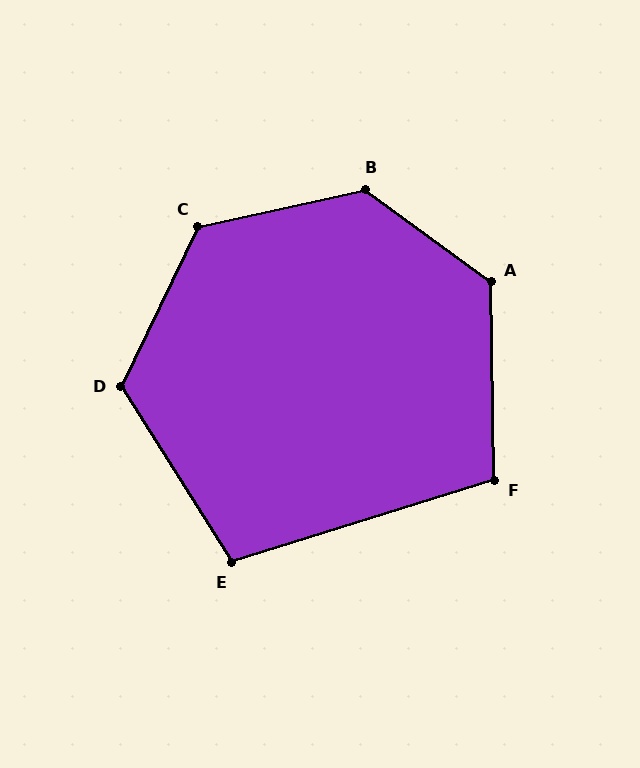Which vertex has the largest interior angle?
B, at approximately 131 degrees.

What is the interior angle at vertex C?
Approximately 128 degrees (obtuse).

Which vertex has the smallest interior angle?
E, at approximately 105 degrees.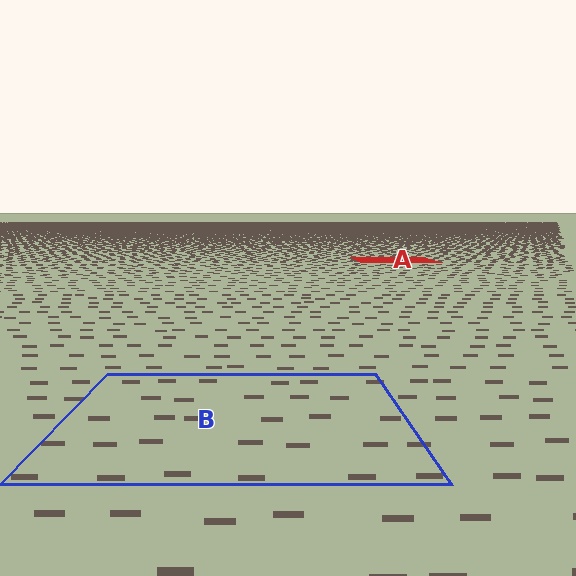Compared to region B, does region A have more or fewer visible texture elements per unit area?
Region A has more texture elements per unit area — they are packed more densely because it is farther away.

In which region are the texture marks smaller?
The texture marks are smaller in region A, because it is farther away.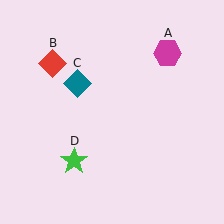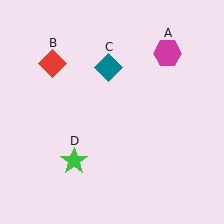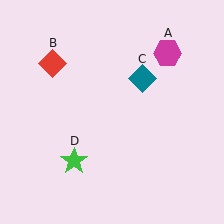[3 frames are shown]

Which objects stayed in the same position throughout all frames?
Magenta hexagon (object A) and red diamond (object B) and green star (object D) remained stationary.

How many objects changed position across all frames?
1 object changed position: teal diamond (object C).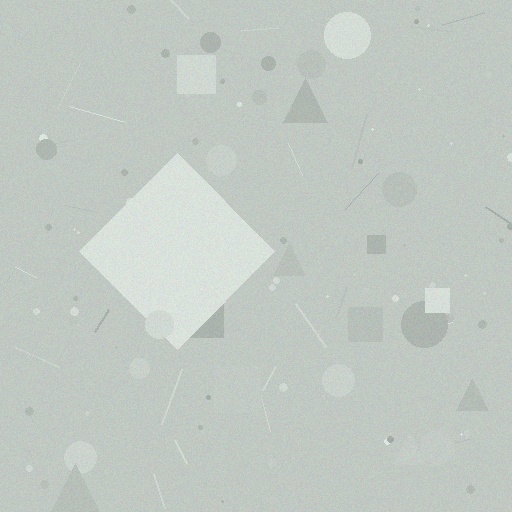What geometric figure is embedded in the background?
A diamond is embedded in the background.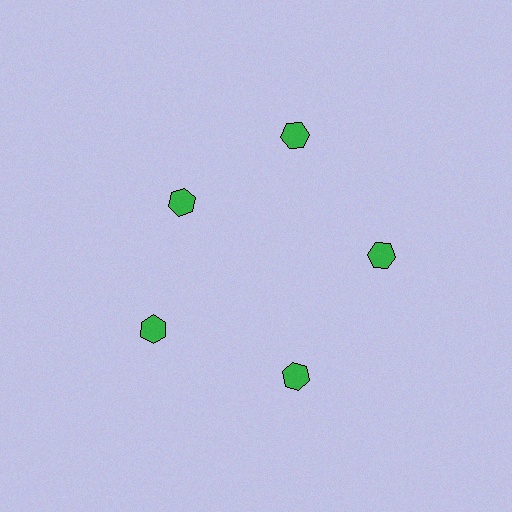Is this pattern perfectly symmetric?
No. The 5 green hexagons are arranged in a ring, but one element near the 10 o'clock position is pulled inward toward the center, breaking the 5-fold rotational symmetry.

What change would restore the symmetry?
The symmetry would be restored by moving it outward, back onto the ring so that all 5 hexagons sit at equal angles and equal distance from the center.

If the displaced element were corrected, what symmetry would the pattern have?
It would have 5-fold rotational symmetry — the pattern would map onto itself every 72 degrees.